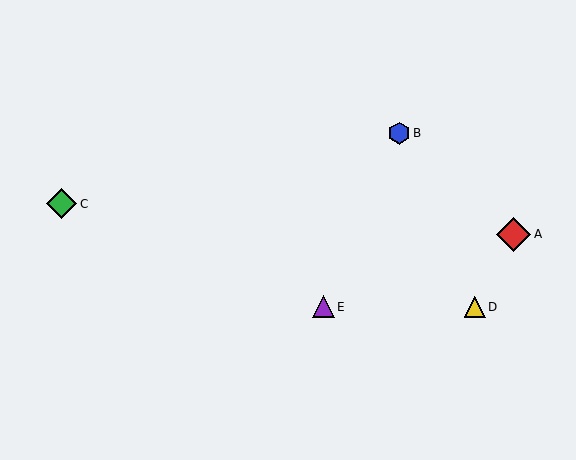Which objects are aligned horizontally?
Objects D, E are aligned horizontally.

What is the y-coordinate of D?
Object D is at y≈307.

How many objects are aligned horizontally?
2 objects (D, E) are aligned horizontally.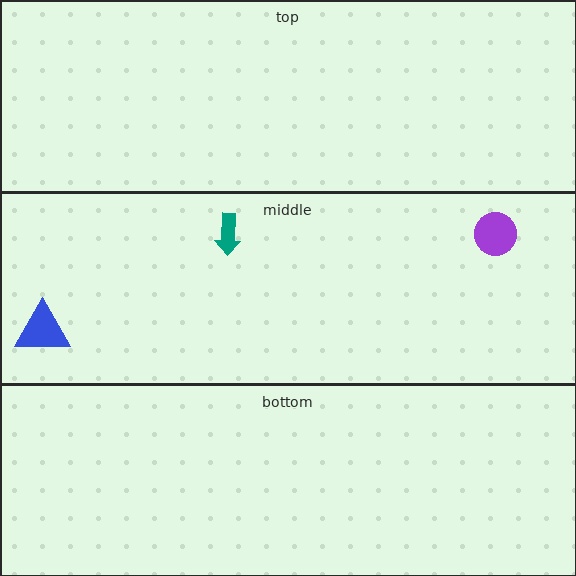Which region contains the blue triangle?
The middle region.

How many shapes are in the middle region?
3.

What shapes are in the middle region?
The teal arrow, the blue triangle, the purple circle.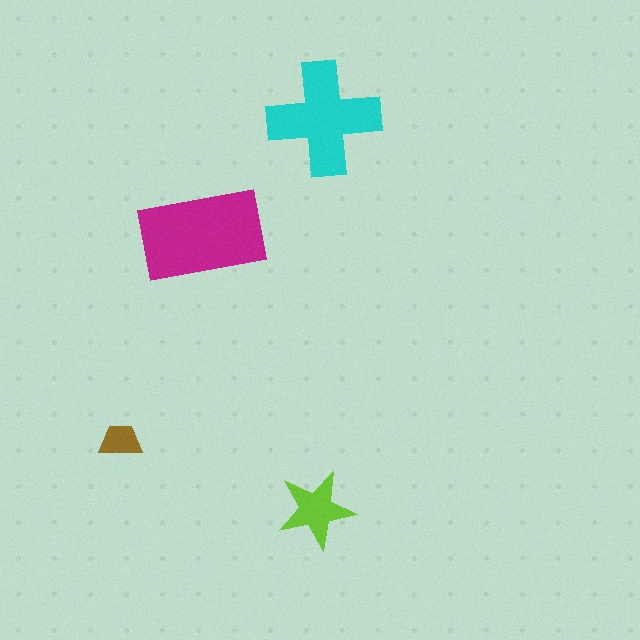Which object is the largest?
The magenta rectangle.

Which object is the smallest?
The brown trapezoid.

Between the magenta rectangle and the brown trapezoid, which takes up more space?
The magenta rectangle.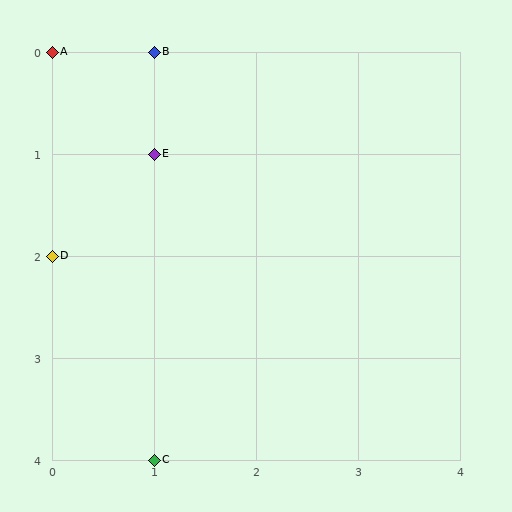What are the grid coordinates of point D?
Point D is at grid coordinates (0, 2).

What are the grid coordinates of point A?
Point A is at grid coordinates (0, 0).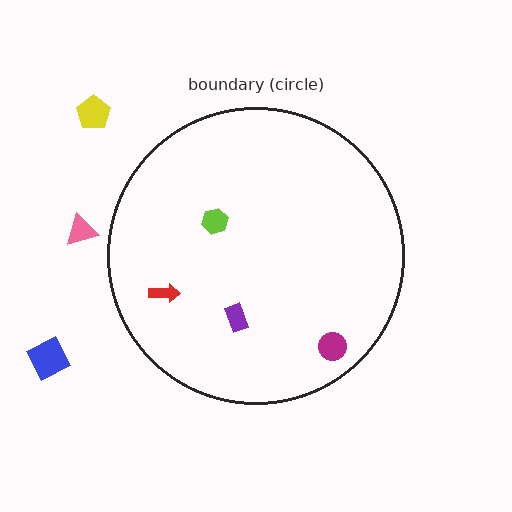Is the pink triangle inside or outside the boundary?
Outside.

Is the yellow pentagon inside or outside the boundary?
Outside.